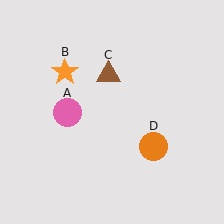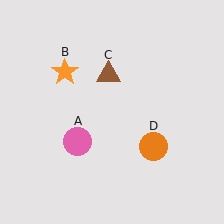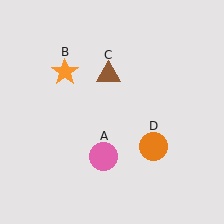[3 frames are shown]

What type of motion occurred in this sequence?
The pink circle (object A) rotated counterclockwise around the center of the scene.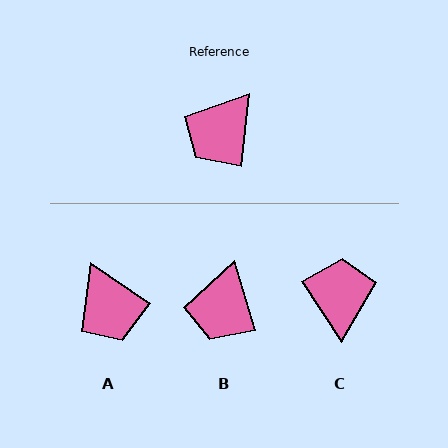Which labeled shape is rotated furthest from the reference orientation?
C, about 140 degrees away.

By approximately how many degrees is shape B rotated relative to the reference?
Approximately 23 degrees counter-clockwise.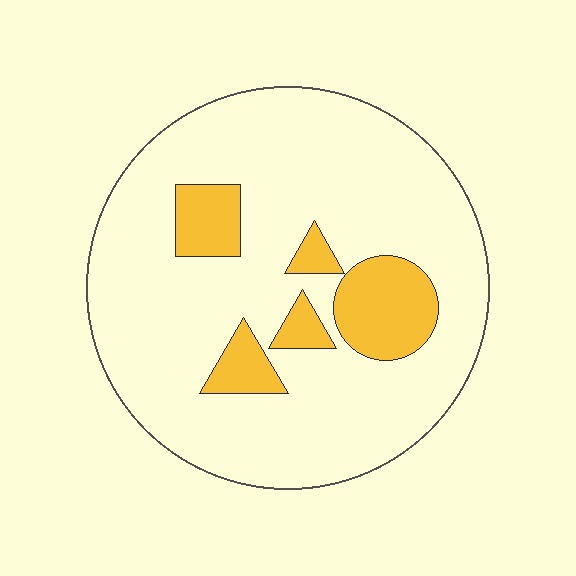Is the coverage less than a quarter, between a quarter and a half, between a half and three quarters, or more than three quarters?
Less than a quarter.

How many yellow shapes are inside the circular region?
5.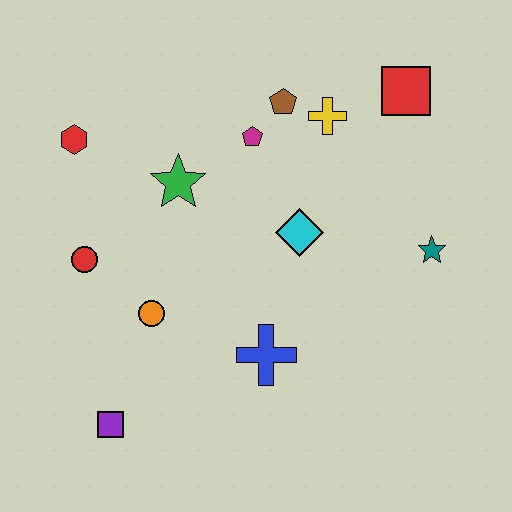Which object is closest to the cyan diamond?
The magenta pentagon is closest to the cyan diamond.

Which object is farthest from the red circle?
The red square is farthest from the red circle.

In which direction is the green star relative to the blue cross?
The green star is above the blue cross.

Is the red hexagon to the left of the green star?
Yes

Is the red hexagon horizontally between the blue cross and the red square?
No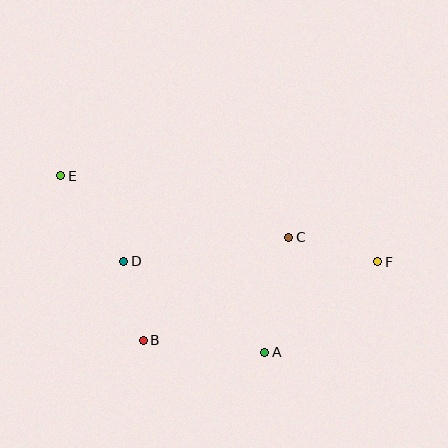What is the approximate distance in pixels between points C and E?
The distance between C and E is approximately 236 pixels.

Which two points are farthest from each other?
Points E and F are farthest from each other.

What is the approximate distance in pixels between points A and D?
The distance between A and D is approximately 168 pixels.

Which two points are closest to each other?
Points B and D are closest to each other.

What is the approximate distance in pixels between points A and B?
The distance between A and B is approximately 122 pixels.